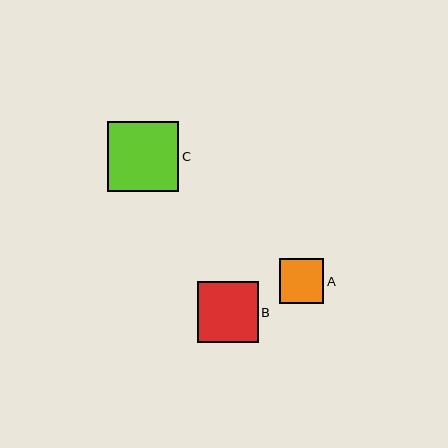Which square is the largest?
Square C is the largest with a size of approximately 71 pixels.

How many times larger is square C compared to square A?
Square C is approximately 1.6 times the size of square A.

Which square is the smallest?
Square A is the smallest with a size of approximately 44 pixels.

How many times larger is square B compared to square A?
Square B is approximately 1.4 times the size of square A.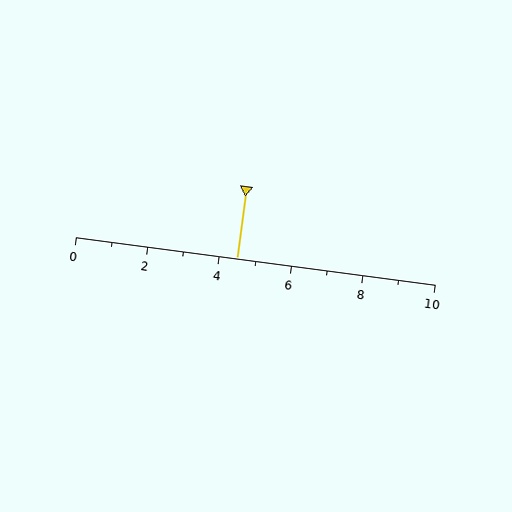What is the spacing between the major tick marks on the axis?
The major ticks are spaced 2 apart.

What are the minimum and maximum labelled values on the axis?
The axis runs from 0 to 10.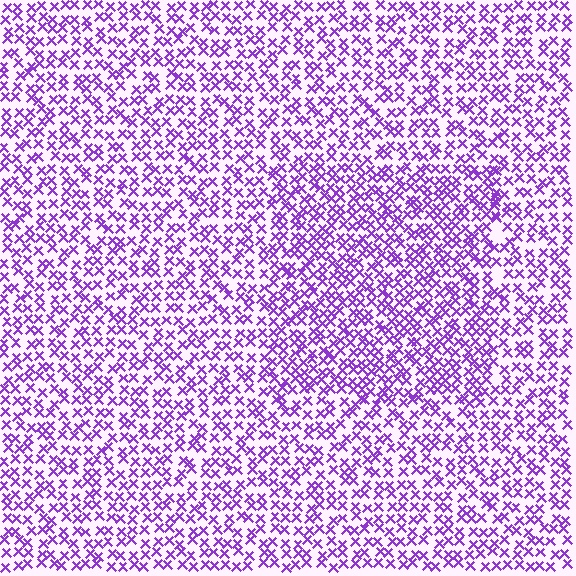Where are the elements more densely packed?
The elements are more densely packed inside the rectangle boundary.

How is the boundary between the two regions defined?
The boundary is defined by a change in element density (approximately 1.5x ratio). All elements are the same color, size, and shape.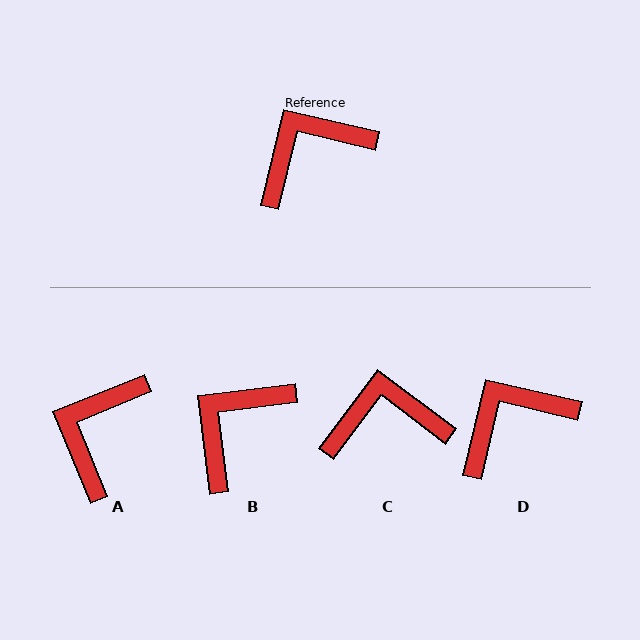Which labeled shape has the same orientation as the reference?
D.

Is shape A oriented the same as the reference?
No, it is off by about 36 degrees.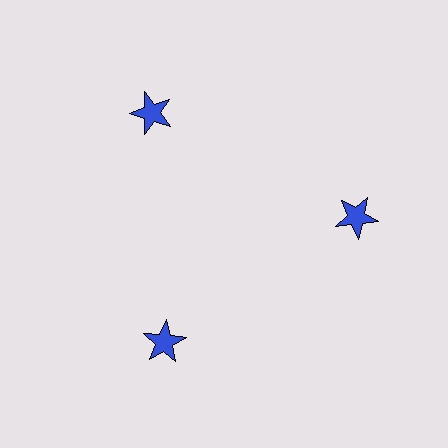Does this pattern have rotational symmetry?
Yes, this pattern has 3-fold rotational symmetry. It looks the same after rotating 120 degrees around the center.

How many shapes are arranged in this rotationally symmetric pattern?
There are 3 shapes, arranged in 3 groups of 1.